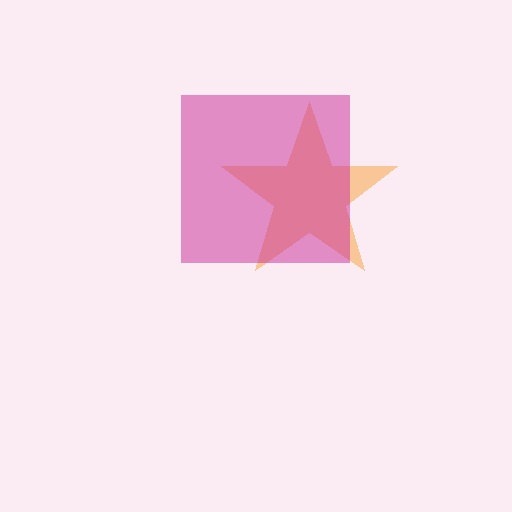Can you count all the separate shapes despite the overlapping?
Yes, there are 2 separate shapes.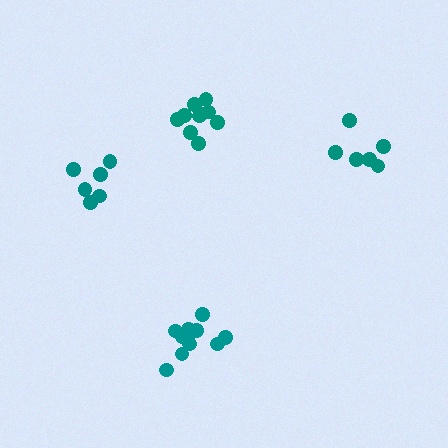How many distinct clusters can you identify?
There are 4 distinct clusters.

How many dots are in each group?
Group 1: 11 dots, Group 2: 11 dots, Group 3: 6 dots, Group 4: 6 dots (34 total).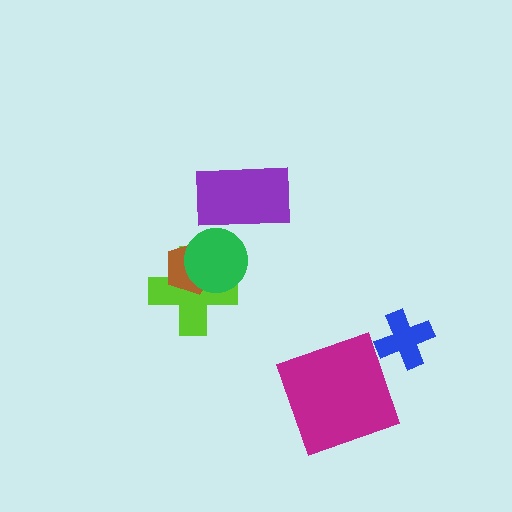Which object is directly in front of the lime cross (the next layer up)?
The brown pentagon is directly in front of the lime cross.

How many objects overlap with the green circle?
2 objects overlap with the green circle.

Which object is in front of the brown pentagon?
The green circle is in front of the brown pentagon.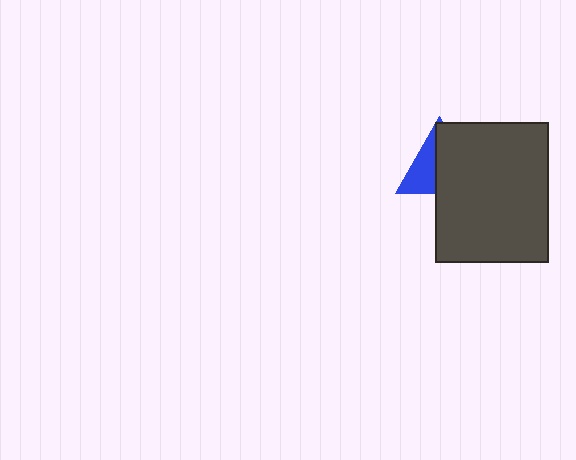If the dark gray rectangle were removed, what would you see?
You would see the complete blue triangle.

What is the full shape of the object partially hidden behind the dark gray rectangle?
The partially hidden object is a blue triangle.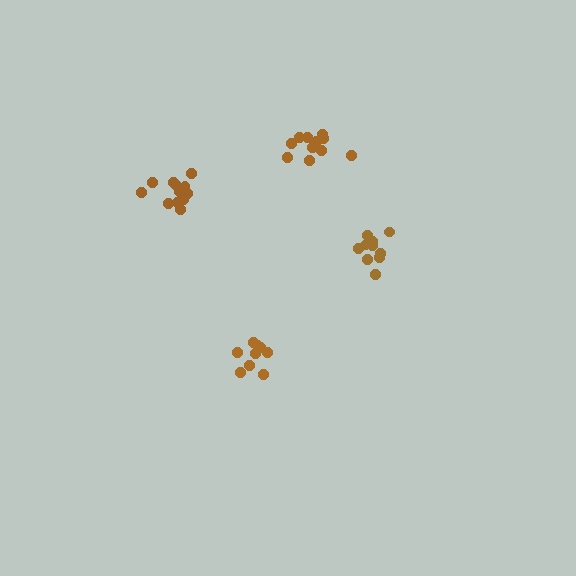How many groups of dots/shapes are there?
There are 4 groups.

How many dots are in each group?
Group 1: 10 dots, Group 2: 14 dots, Group 3: 11 dots, Group 4: 9 dots (44 total).